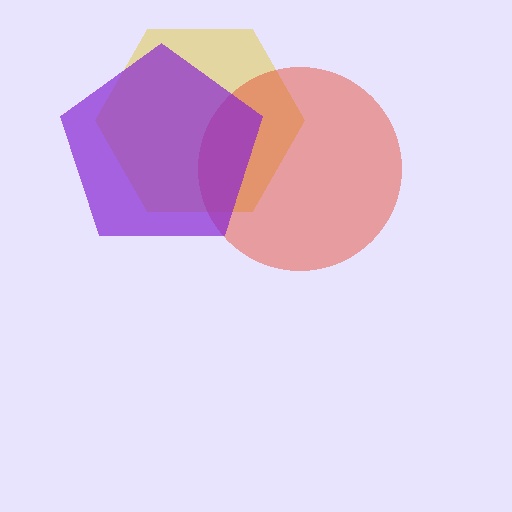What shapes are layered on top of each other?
The layered shapes are: a yellow hexagon, a red circle, a purple pentagon.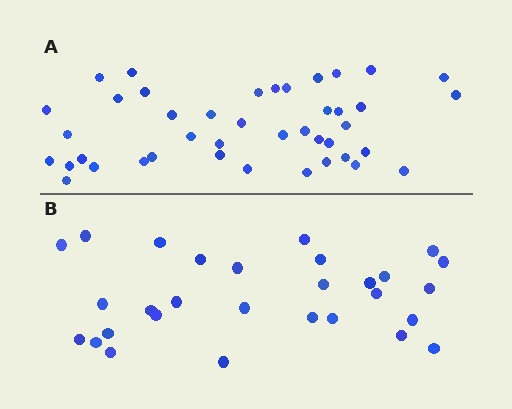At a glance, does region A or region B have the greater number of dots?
Region A (the top region) has more dots.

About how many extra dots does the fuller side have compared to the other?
Region A has approximately 15 more dots than region B.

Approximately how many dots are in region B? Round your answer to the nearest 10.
About 30 dots. (The exact count is 29, which rounds to 30.)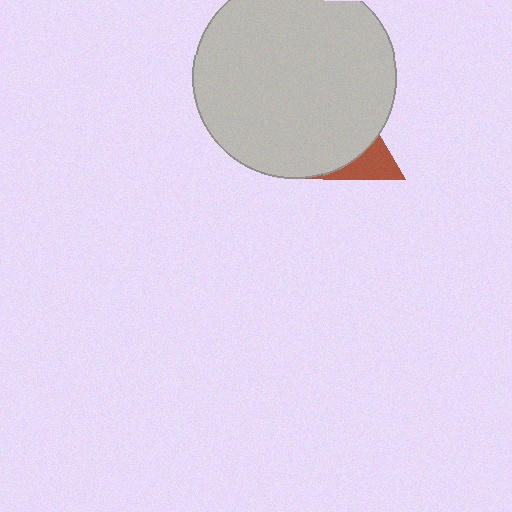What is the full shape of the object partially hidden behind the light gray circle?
The partially hidden object is a brown triangle.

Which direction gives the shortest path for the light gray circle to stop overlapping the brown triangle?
Moving toward the upper-left gives the shortest separation.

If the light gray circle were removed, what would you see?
You would see the complete brown triangle.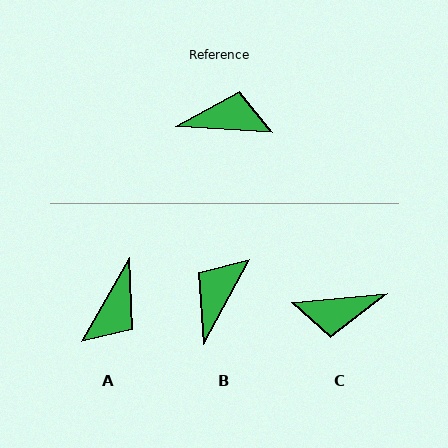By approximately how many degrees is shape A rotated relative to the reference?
Approximately 117 degrees clockwise.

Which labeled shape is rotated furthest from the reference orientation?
C, about 171 degrees away.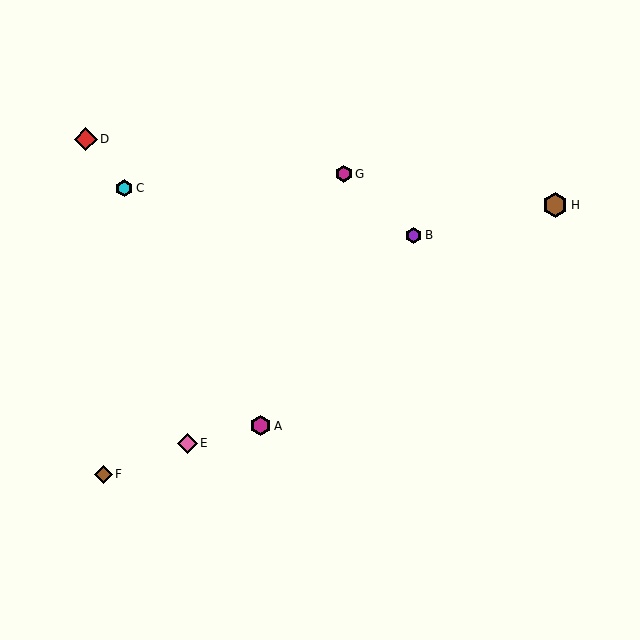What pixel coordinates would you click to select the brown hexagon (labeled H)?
Click at (555, 205) to select the brown hexagon H.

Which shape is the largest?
The brown hexagon (labeled H) is the largest.